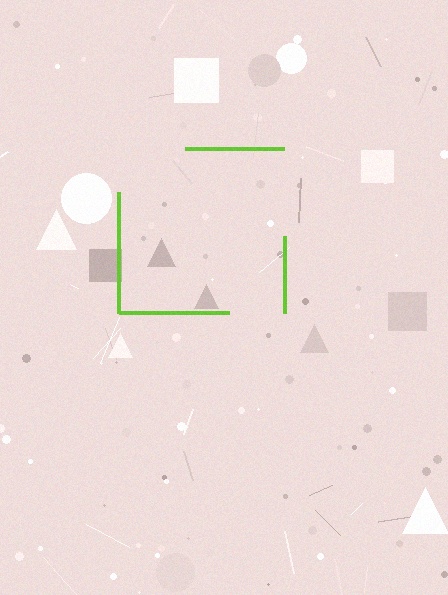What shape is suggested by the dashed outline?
The dashed outline suggests a square.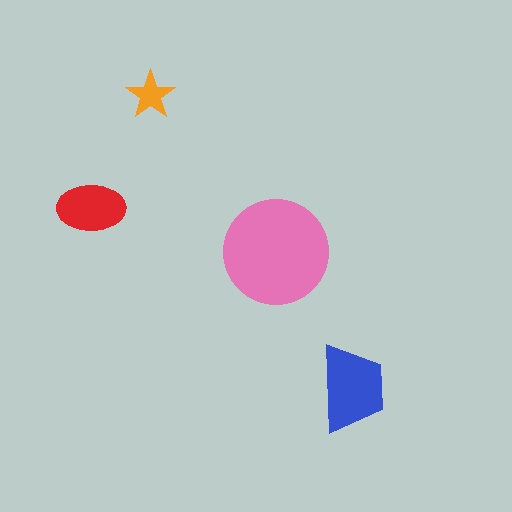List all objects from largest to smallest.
The pink circle, the blue trapezoid, the red ellipse, the orange star.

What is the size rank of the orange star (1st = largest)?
4th.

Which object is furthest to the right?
The blue trapezoid is rightmost.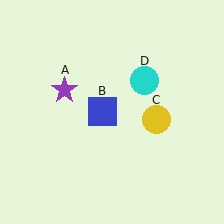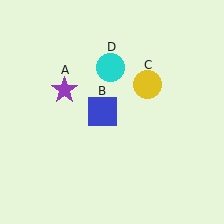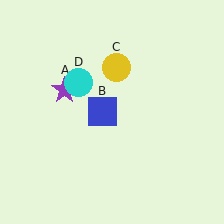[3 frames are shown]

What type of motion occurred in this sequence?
The yellow circle (object C), cyan circle (object D) rotated counterclockwise around the center of the scene.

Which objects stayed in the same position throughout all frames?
Purple star (object A) and blue square (object B) remained stationary.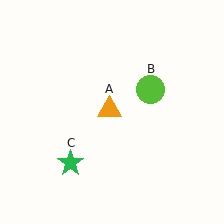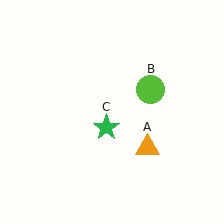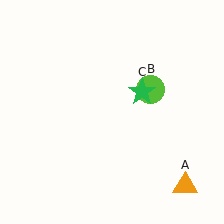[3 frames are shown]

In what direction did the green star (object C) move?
The green star (object C) moved up and to the right.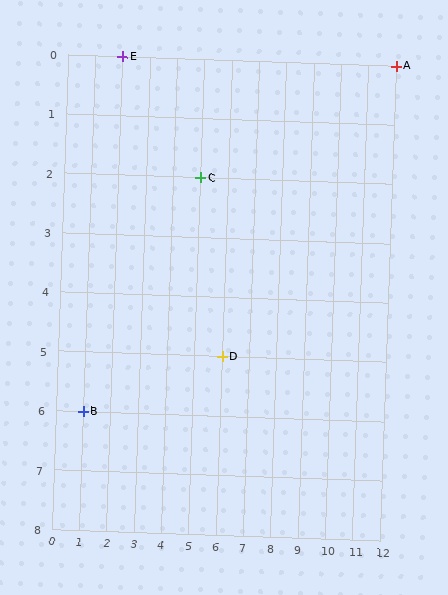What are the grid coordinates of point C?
Point C is at grid coordinates (5, 2).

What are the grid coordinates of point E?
Point E is at grid coordinates (2, 0).